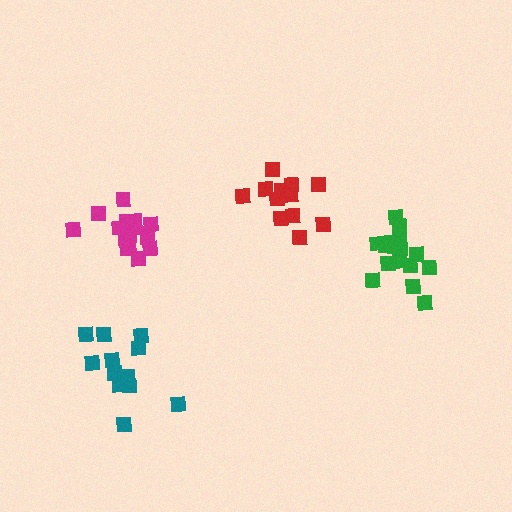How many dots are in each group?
Group 1: 16 dots, Group 2: 17 dots, Group 3: 12 dots, Group 4: 13 dots (58 total).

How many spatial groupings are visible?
There are 4 spatial groupings.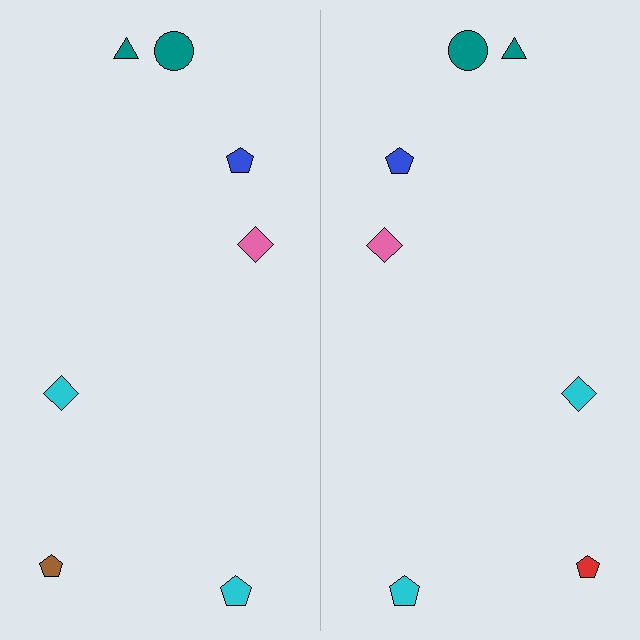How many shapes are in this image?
There are 14 shapes in this image.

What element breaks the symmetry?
The red pentagon on the right side breaks the symmetry — its mirror counterpart is brown.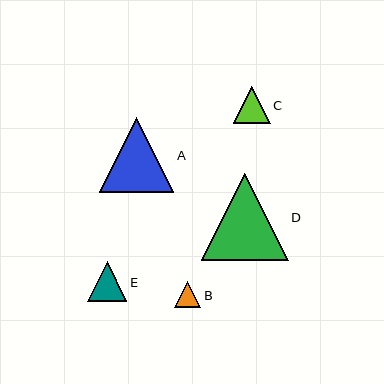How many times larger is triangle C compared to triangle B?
Triangle C is approximately 1.4 times the size of triangle B.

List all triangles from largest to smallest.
From largest to smallest: D, A, E, C, B.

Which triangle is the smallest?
Triangle B is the smallest with a size of approximately 27 pixels.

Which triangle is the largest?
Triangle D is the largest with a size of approximately 87 pixels.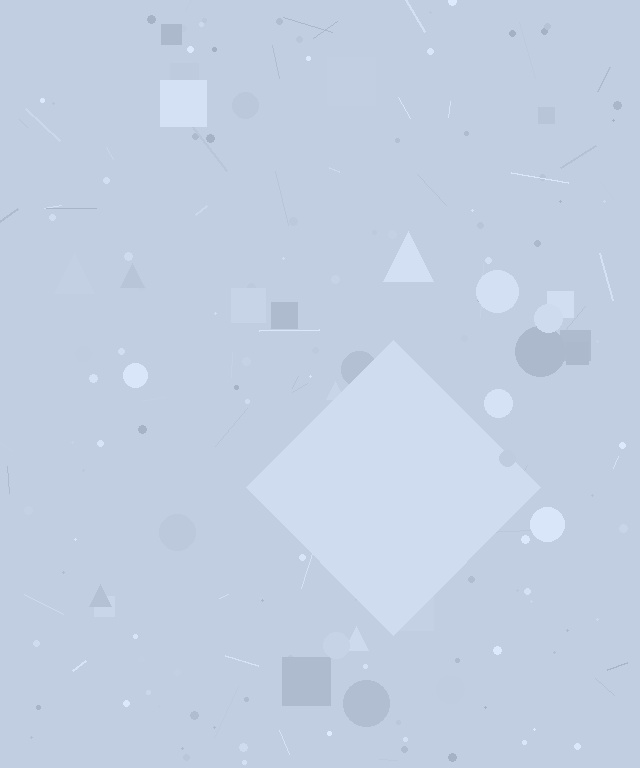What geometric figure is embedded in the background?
A diamond is embedded in the background.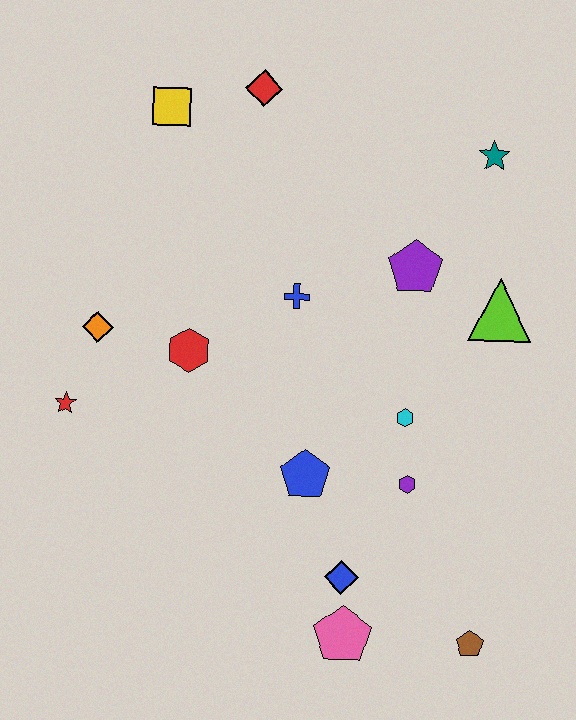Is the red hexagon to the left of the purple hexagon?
Yes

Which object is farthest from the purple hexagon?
The yellow square is farthest from the purple hexagon.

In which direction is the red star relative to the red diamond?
The red star is below the red diamond.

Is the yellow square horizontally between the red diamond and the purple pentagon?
No